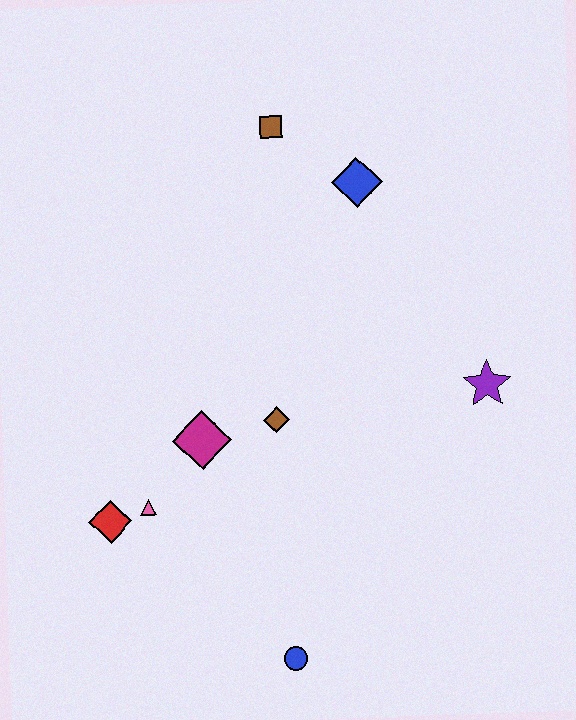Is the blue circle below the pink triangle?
Yes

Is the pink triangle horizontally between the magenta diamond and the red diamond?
Yes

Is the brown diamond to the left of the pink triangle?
No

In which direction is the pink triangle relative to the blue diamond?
The pink triangle is below the blue diamond.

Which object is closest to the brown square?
The blue diamond is closest to the brown square.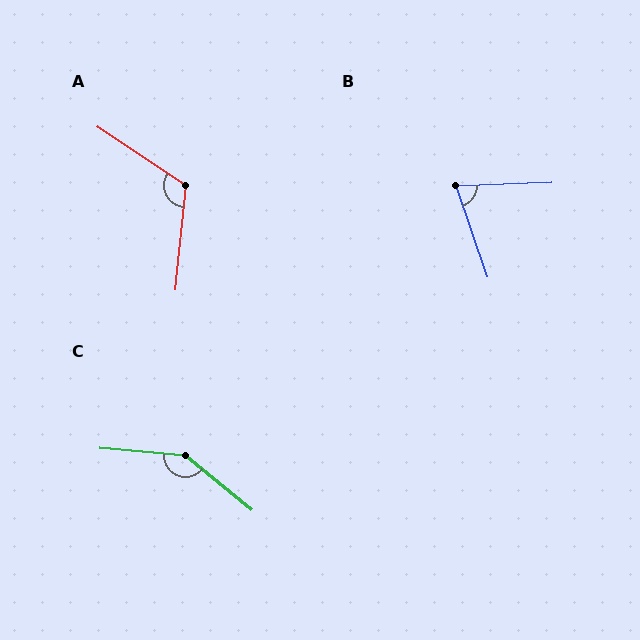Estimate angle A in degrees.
Approximately 118 degrees.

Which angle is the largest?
C, at approximately 146 degrees.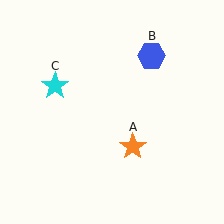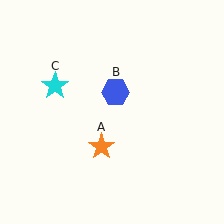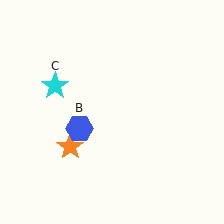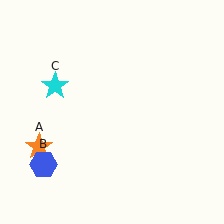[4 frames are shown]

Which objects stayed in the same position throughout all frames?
Cyan star (object C) remained stationary.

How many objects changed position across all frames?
2 objects changed position: orange star (object A), blue hexagon (object B).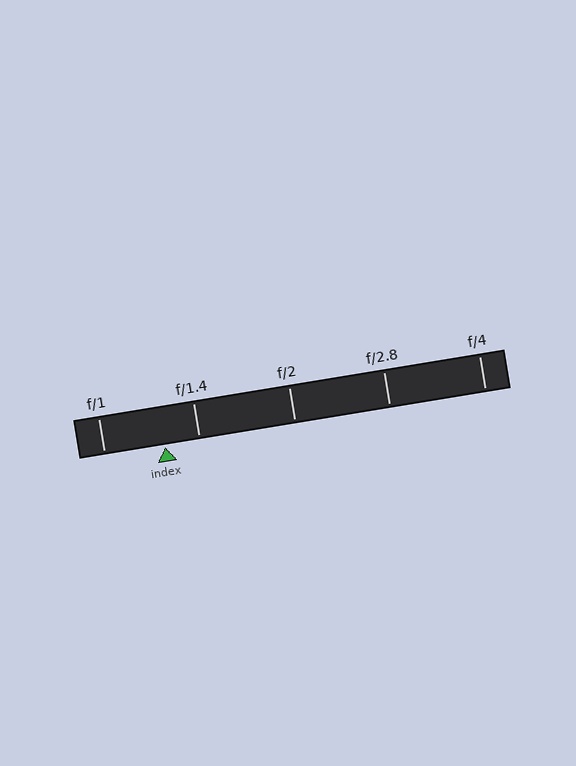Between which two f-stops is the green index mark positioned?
The index mark is between f/1 and f/1.4.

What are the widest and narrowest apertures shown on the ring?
The widest aperture shown is f/1 and the narrowest is f/4.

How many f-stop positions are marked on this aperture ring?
There are 5 f-stop positions marked.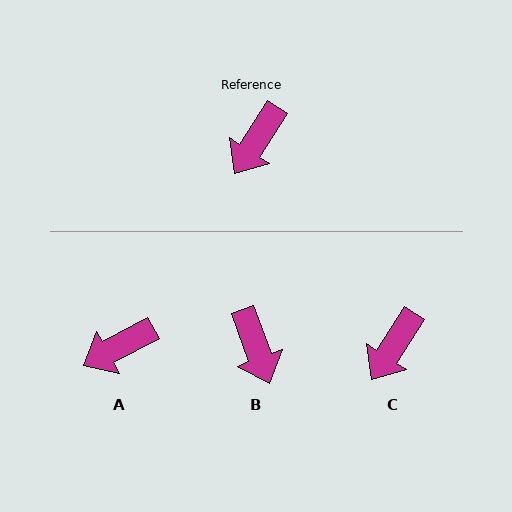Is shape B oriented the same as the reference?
No, it is off by about 53 degrees.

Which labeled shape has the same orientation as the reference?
C.